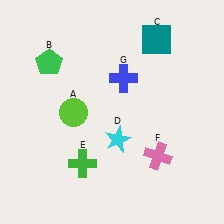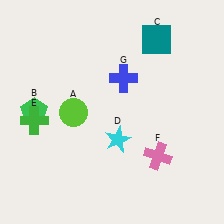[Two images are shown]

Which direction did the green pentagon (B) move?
The green pentagon (B) moved down.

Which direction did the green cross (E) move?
The green cross (E) moved left.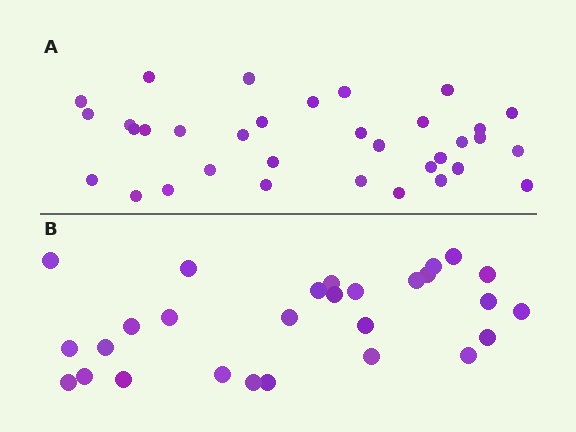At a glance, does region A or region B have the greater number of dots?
Region A (the top region) has more dots.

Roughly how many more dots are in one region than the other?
Region A has about 6 more dots than region B.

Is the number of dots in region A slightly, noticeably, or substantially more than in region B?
Region A has only slightly more — the two regions are fairly close. The ratio is roughly 1.2 to 1.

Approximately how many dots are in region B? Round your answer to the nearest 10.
About 30 dots. (The exact count is 28, which rounds to 30.)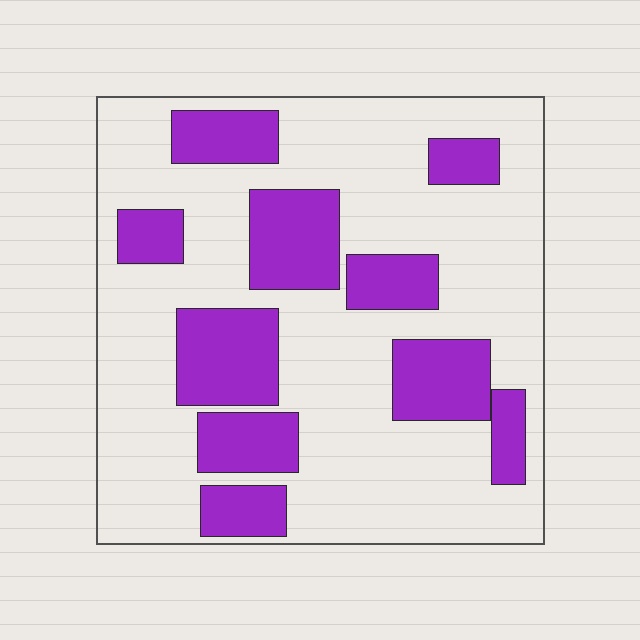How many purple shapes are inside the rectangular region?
10.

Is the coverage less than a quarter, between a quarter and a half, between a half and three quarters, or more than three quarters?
Between a quarter and a half.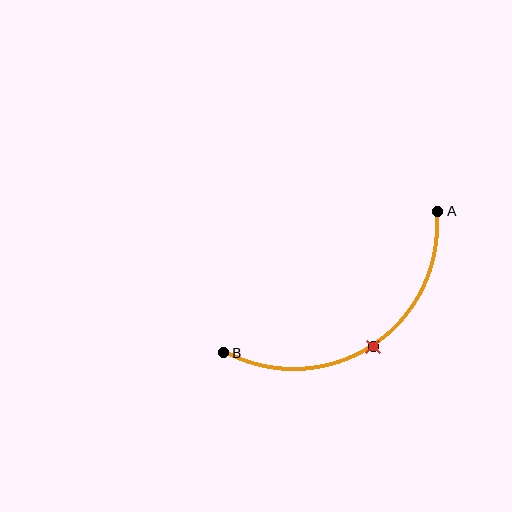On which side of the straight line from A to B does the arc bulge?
The arc bulges below the straight line connecting A and B.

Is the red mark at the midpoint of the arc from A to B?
Yes. The red mark lies on the arc at equal arc-length from both A and B — it is the arc midpoint.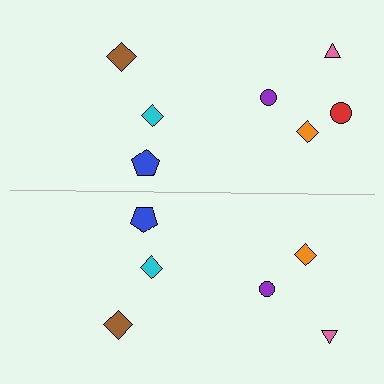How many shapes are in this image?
There are 13 shapes in this image.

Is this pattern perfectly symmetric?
No, the pattern is not perfectly symmetric. A red circle is missing from the bottom side.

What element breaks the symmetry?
A red circle is missing from the bottom side.